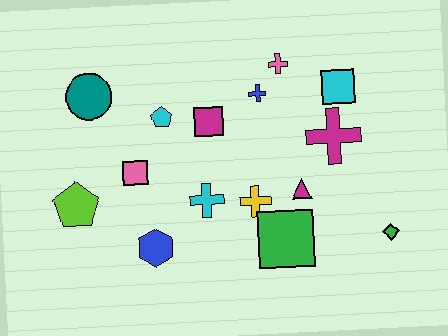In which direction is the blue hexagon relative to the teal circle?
The blue hexagon is below the teal circle.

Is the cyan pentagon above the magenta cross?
Yes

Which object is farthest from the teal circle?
The green diamond is farthest from the teal circle.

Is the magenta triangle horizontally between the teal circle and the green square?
No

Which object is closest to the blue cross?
The pink cross is closest to the blue cross.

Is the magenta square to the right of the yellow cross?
No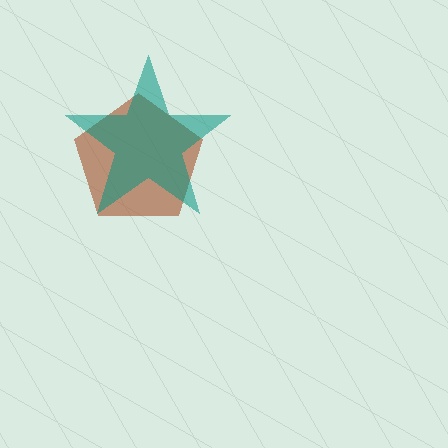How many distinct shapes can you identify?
There are 2 distinct shapes: a brown pentagon, a teal star.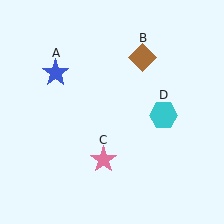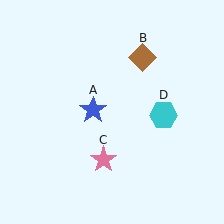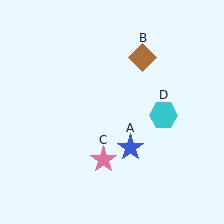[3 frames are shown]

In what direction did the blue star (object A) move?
The blue star (object A) moved down and to the right.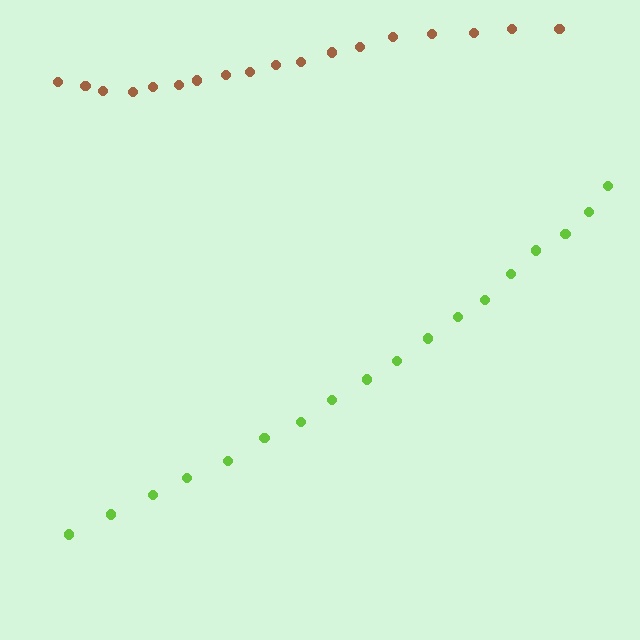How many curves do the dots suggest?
There are 2 distinct paths.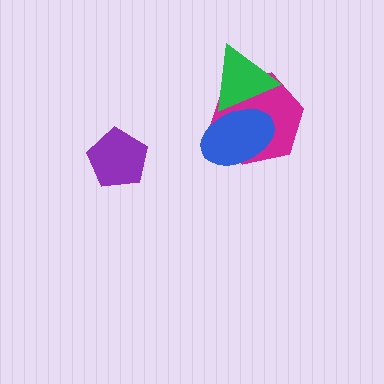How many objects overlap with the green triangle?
2 objects overlap with the green triangle.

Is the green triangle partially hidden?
Yes, it is partially covered by another shape.